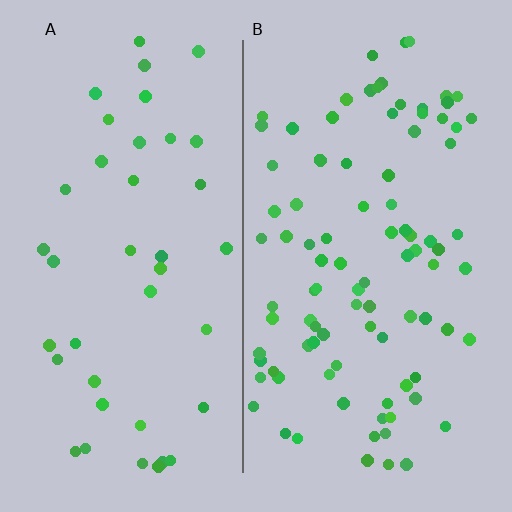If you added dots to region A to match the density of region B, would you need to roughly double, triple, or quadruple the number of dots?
Approximately double.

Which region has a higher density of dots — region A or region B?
B (the right).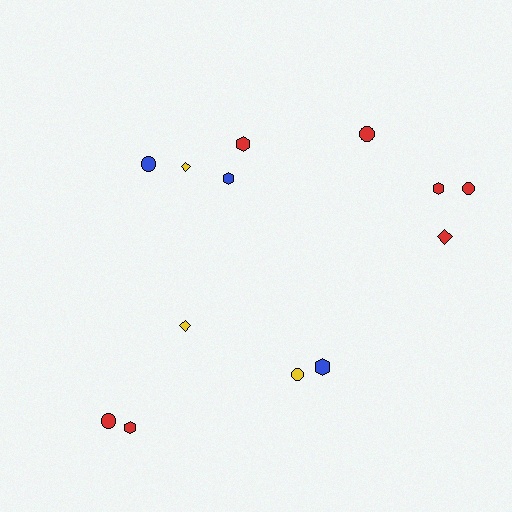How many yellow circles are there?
There is 1 yellow circle.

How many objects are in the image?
There are 13 objects.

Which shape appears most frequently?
Hexagon, with 5 objects.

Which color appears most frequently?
Red, with 7 objects.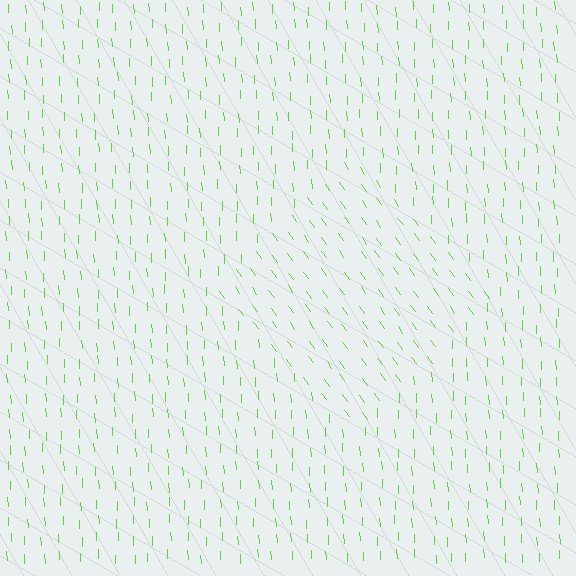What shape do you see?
I see a diamond.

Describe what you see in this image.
The image is filled with small lime line segments. A diamond region in the image has lines oriented differently from the surrounding lines, creating a visible texture boundary.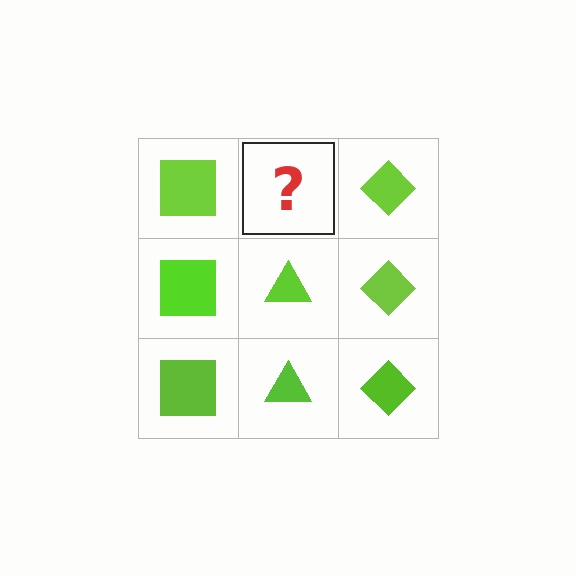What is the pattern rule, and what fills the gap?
The rule is that each column has a consistent shape. The gap should be filled with a lime triangle.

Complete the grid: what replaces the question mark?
The question mark should be replaced with a lime triangle.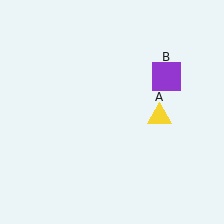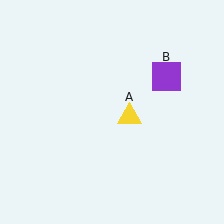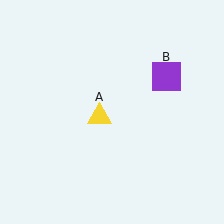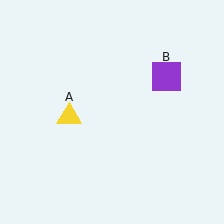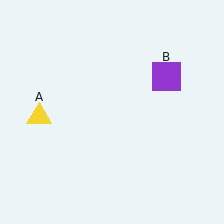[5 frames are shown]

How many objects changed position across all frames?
1 object changed position: yellow triangle (object A).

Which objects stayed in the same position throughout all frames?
Purple square (object B) remained stationary.